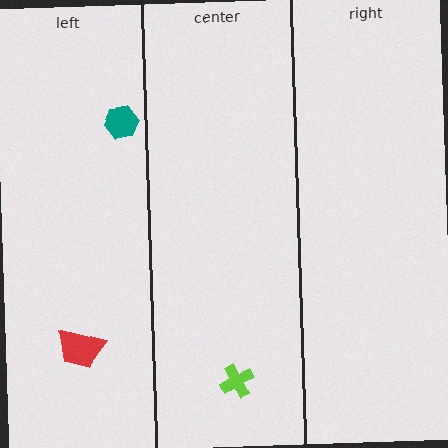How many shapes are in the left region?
2.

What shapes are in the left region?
The teal hexagon, the red trapezoid.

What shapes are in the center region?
The lime cross.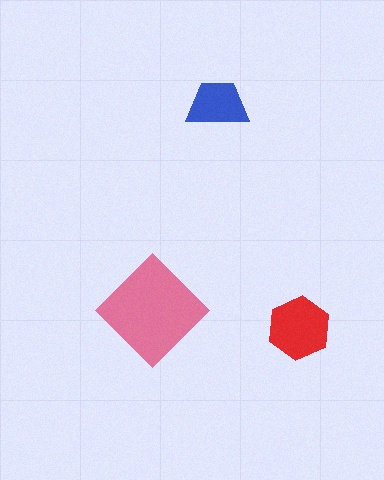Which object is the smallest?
The blue trapezoid.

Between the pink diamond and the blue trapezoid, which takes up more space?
The pink diamond.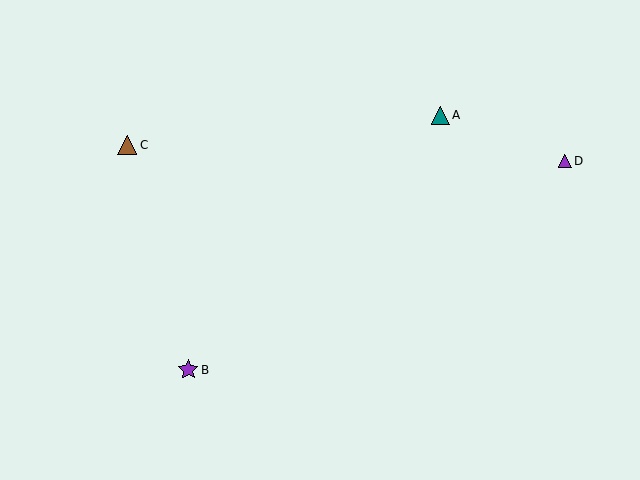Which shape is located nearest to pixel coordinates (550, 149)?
The purple triangle (labeled D) at (565, 161) is nearest to that location.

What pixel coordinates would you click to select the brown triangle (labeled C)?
Click at (127, 145) to select the brown triangle C.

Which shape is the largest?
The purple star (labeled B) is the largest.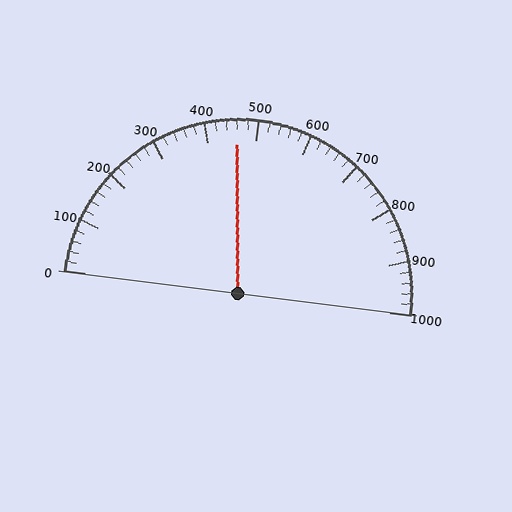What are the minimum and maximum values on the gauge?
The gauge ranges from 0 to 1000.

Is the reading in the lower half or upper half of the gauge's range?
The reading is in the lower half of the range (0 to 1000).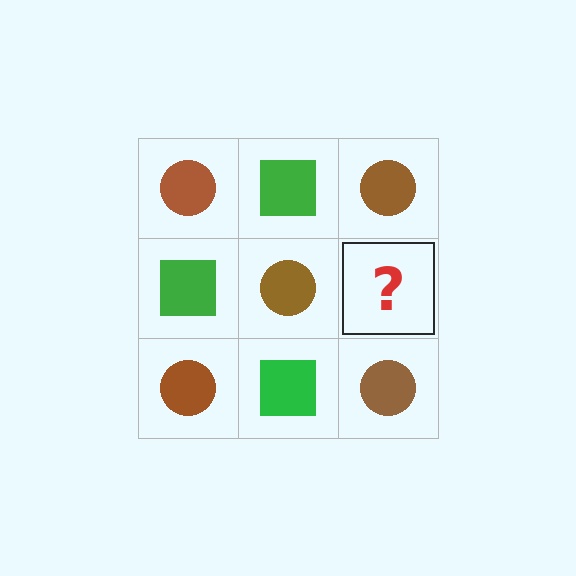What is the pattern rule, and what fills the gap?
The rule is that it alternates brown circle and green square in a checkerboard pattern. The gap should be filled with a green square.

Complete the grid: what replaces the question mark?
The question mark should be replaced with a green square.